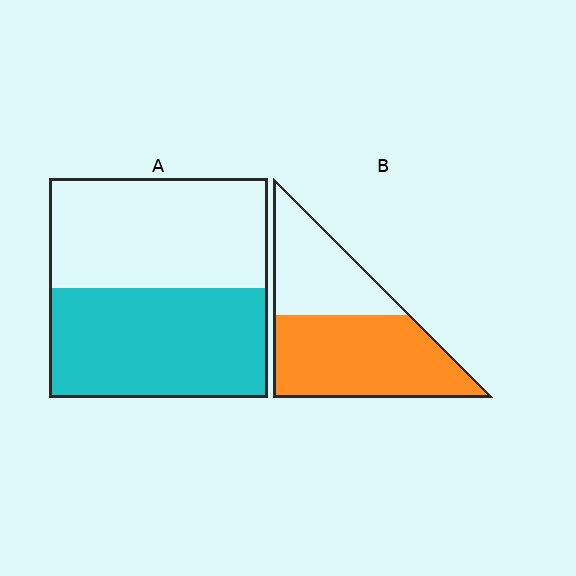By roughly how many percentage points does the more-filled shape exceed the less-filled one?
By roughly 10 percentage points (B over A).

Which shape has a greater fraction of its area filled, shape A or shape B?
Shape B.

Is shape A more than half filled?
Roughly half.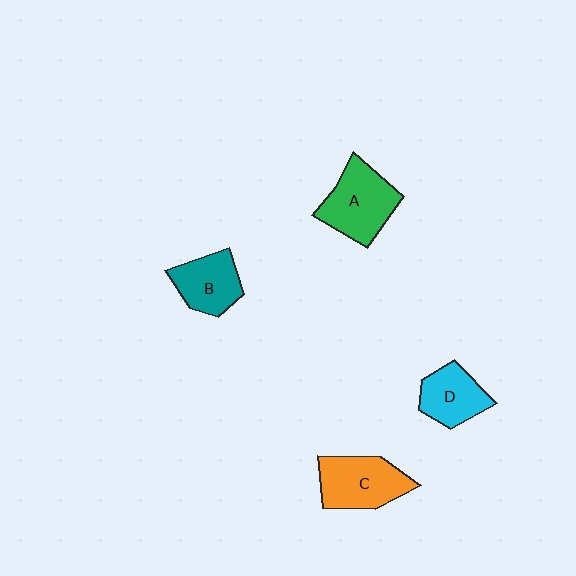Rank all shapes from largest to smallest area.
From largest to smallest: A (green), C (orange), B (teal), D (cyan).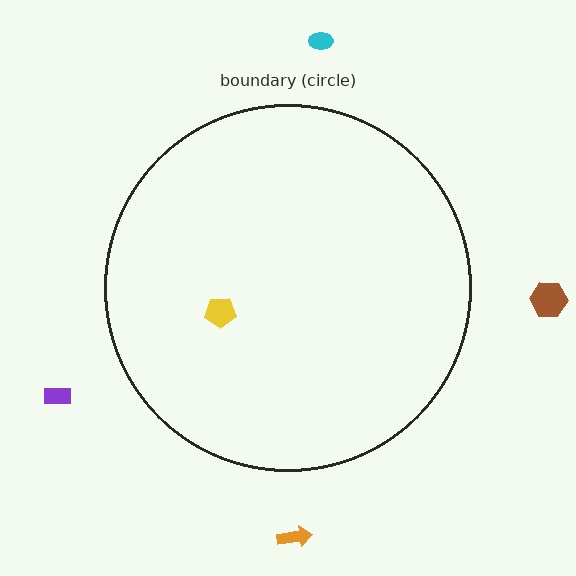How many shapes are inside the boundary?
1 inside, 4 outside.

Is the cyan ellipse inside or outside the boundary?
Outside.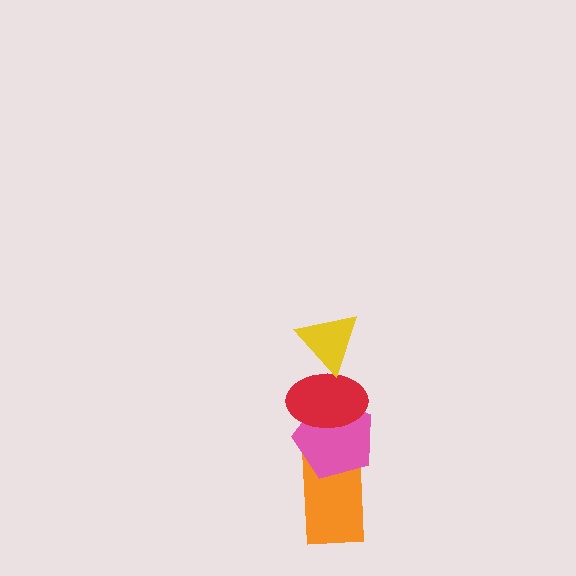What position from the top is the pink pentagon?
The pink pentagon is 3rd from the top.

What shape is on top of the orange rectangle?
The pink pentagon is on top of the orange rectangle.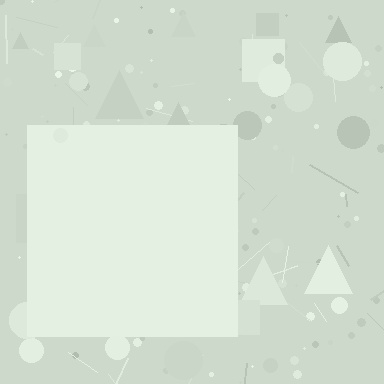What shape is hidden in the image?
A square is hidden in the image.